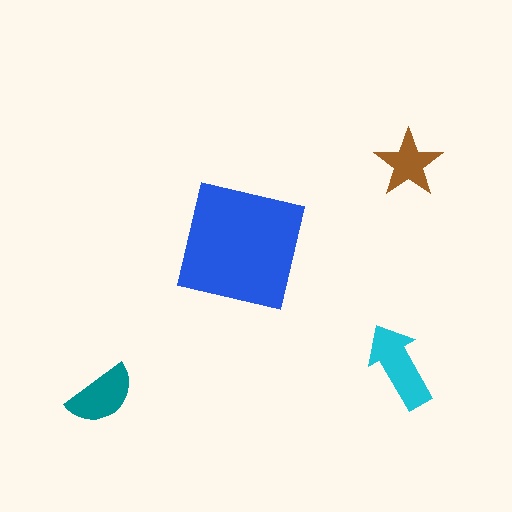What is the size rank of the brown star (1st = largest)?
4th.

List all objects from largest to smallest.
The blue square, the cyan arrow, the teal semicircle, the brown star.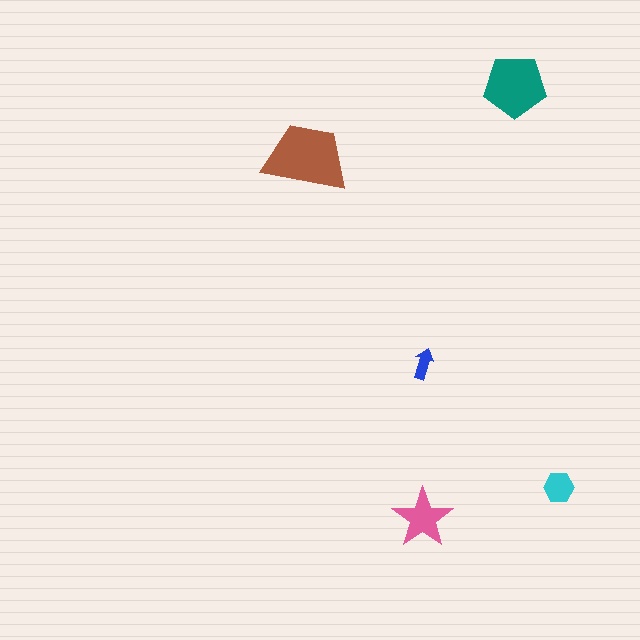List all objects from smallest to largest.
The blue arrow, the cyan hexagon, the pink star, the teal pentagon, the brown trapezoid.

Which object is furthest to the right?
The cyan hexagon is rightmost.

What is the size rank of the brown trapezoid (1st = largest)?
1st.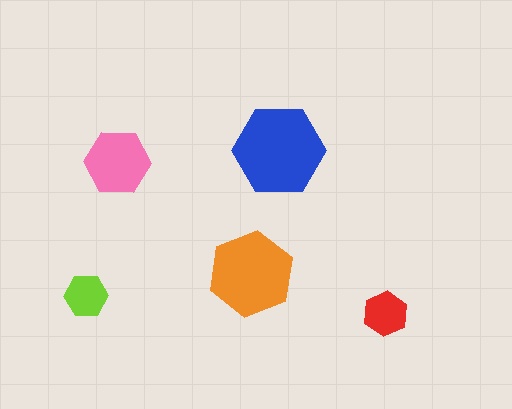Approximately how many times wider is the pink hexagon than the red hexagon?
About 1.5 times wider.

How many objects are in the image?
There are 5 objects in the image.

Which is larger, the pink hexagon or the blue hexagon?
The blue one.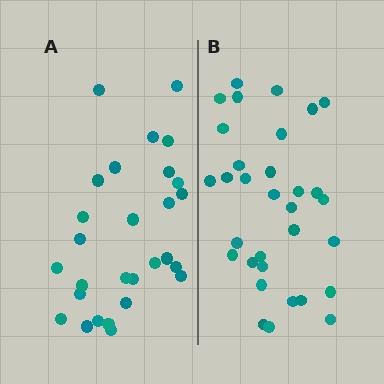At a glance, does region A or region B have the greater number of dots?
Region B (the right region) has more dots.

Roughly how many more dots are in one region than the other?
Region B has about 4 more dots than region A.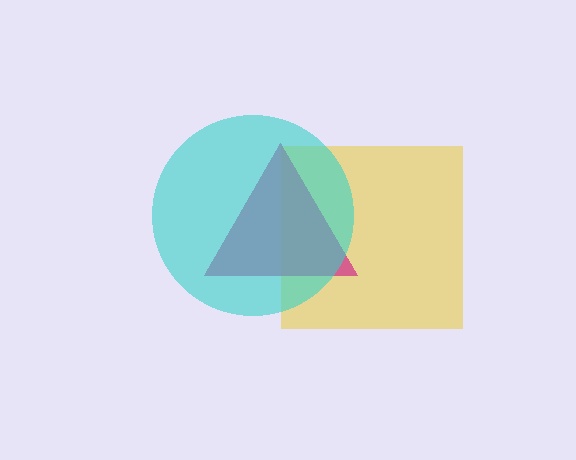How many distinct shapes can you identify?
There are 3 distinct shapes: a yellow square, a magenta triangle, a cyan circle.